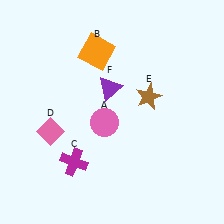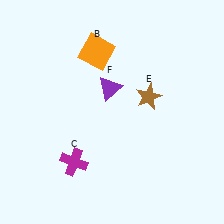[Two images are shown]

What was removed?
The pink circle (A), the pink diamond (D) were removed in Image 2.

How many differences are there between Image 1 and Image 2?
There are 2 differences between the two images.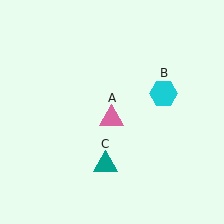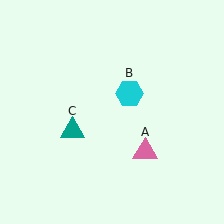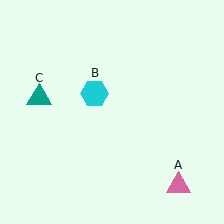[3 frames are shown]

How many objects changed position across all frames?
3 objects changed position: pink triangle (object A), cyan hexagon (object B), teal triangle (object C).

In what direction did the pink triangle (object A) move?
The pink triangle (object A) moved down and to the right.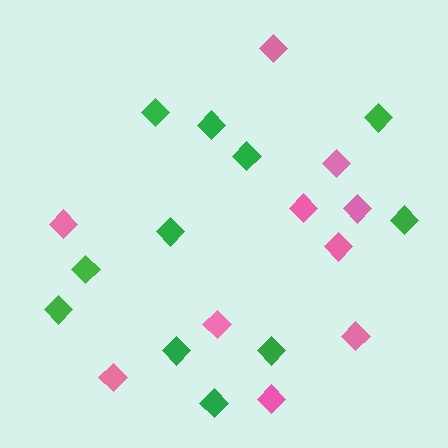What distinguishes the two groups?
There are 2 groups: one group of green diamonds (11) and one group of pink diamonds (10).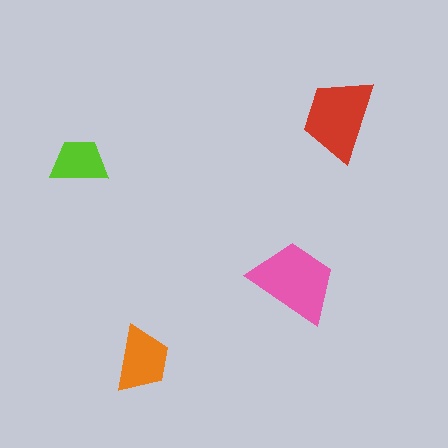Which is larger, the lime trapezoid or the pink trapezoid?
The pink one.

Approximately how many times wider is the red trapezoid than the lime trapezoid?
About 1.5 times wider.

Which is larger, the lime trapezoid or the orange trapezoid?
The orange one.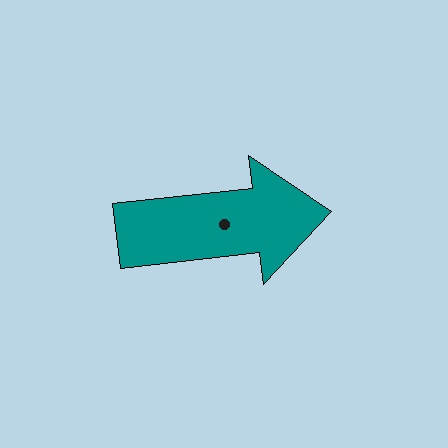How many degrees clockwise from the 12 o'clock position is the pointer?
Approximately 84 degrees.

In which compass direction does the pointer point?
East.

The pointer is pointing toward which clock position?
Roughly 3 o'clock.